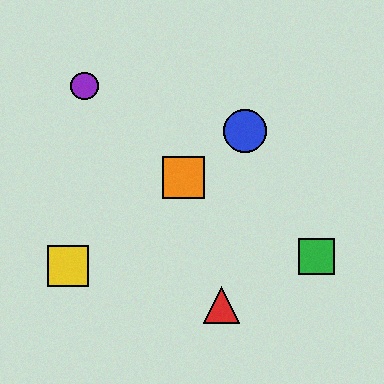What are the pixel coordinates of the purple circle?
The purple circle is at (85, 86).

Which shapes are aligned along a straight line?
The blue circle, the yellow square, the orange square are aligned along a straight line.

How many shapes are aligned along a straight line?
3 shapes (the blue circle, the yellow square, the orange square) are aligned along a straight line.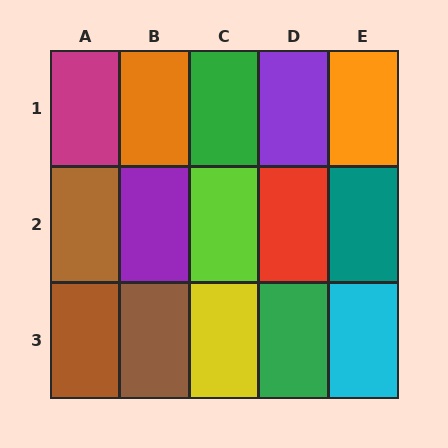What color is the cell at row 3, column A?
Brown.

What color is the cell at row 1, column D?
Purple.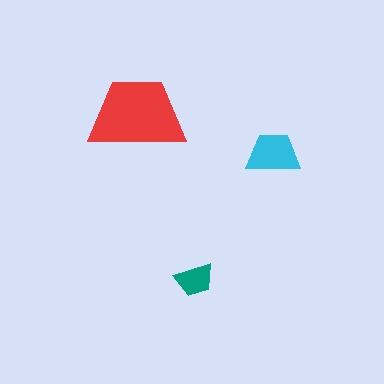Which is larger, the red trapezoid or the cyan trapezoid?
The red one.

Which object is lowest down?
The teal trapezoid is bottommost.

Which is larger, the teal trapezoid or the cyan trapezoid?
The cyan one.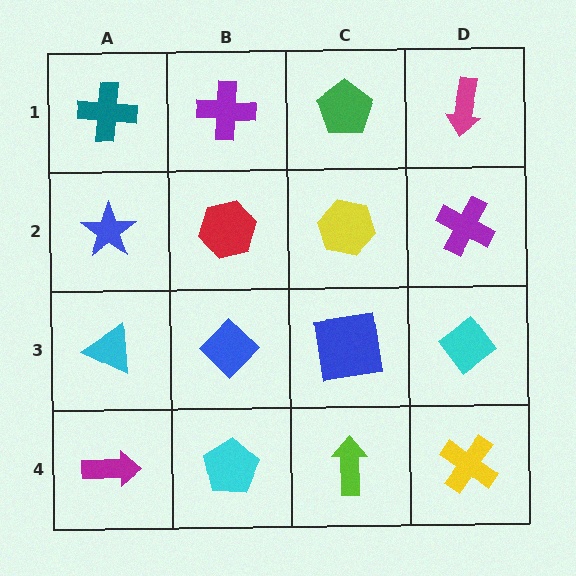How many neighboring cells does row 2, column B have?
4.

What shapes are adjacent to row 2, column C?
A green pentagon (row 1, column C), a blue square (row 3, column C), a red hexagon (row 2, column B), a purple cross (row 2, column D).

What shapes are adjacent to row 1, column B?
A red hexagon (row 2, column B), a teal cross (row 1, column A), a green pentagon (row 1, column C).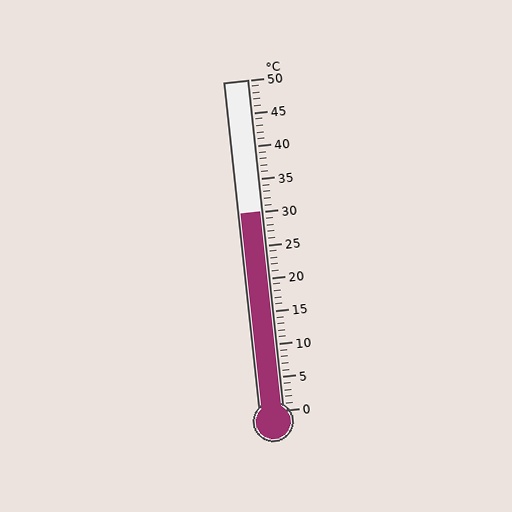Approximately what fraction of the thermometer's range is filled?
The thermometer is filled to approximately 60% of its range.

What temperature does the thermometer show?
The thermometer shows approximately 30°C.